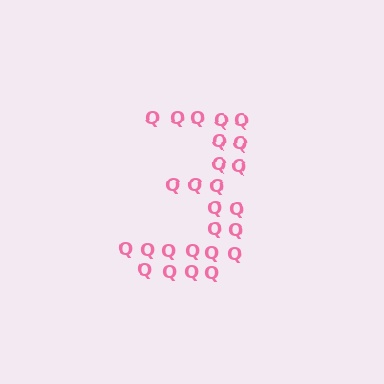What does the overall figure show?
The overall figure shows the digit 3.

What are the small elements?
The small elements are letter Q's.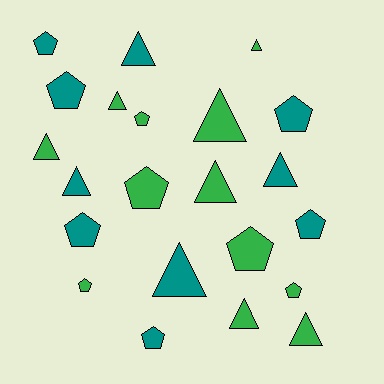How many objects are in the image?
There are 22 objects.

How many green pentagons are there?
There are 5 green pentagons.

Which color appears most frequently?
Green, with 12 objects.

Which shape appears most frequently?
Triangle, with 11 objects.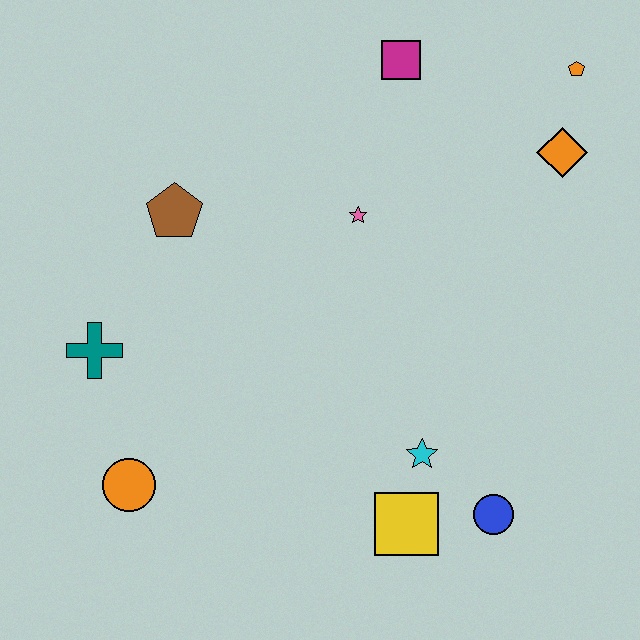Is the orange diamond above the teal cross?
Yes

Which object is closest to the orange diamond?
The orange pentagon is closest to the orange diamond.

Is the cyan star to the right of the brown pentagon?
Yes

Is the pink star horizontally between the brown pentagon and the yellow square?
Yes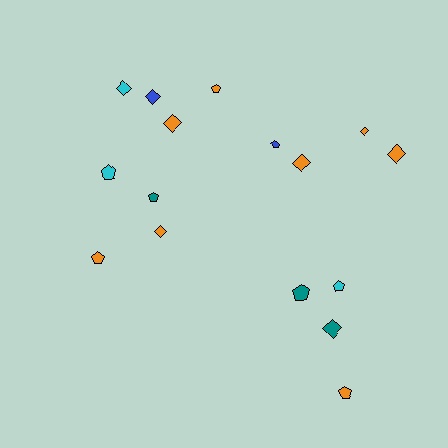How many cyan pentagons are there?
There are 2 cyan pentagons.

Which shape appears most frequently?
Diamond, with 8 objects.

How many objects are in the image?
There are 16 objects.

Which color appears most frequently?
Orange, with 8 objects.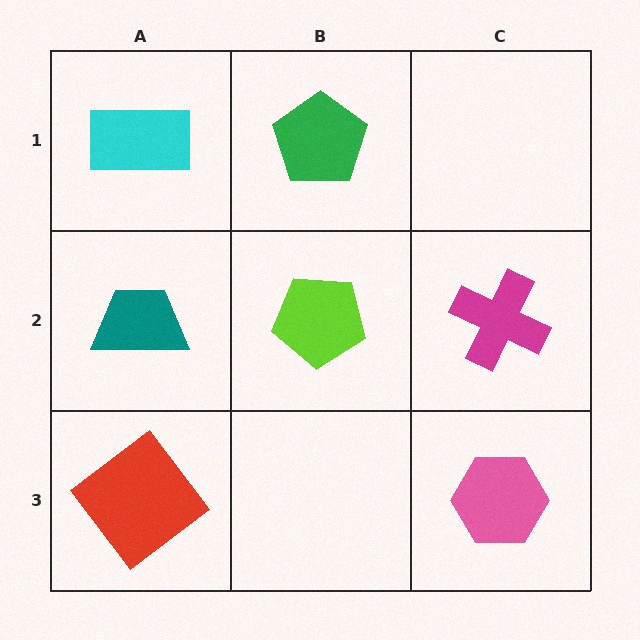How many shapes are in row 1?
2 shapes.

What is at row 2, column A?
A teal trapezoid.